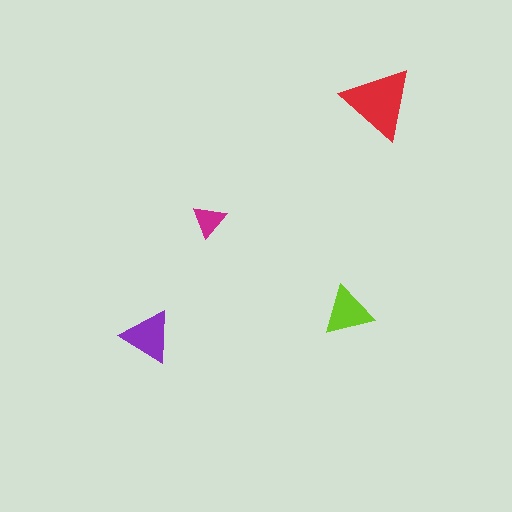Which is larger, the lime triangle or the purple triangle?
The purple one.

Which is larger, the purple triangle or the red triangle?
The red one.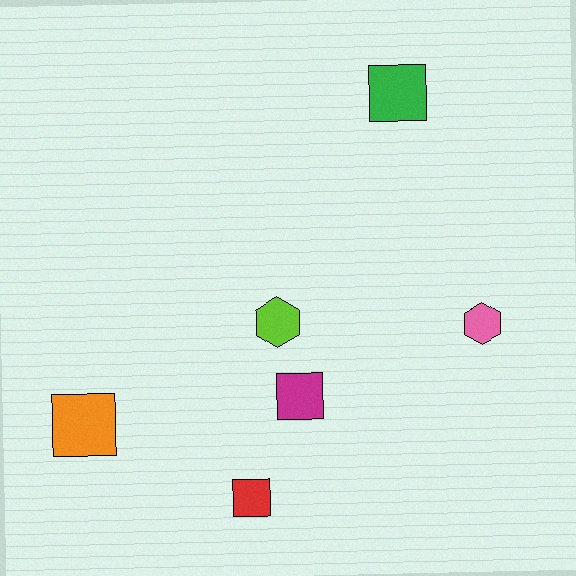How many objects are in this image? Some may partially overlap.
There are 6 objects.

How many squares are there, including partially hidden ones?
There are 4 squares.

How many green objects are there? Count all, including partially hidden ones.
There is 1 green object.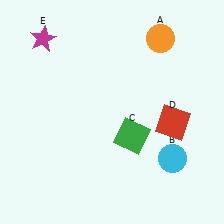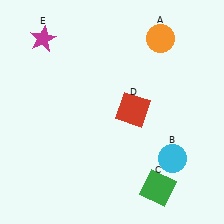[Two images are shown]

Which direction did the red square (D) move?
The red square (D) moved left.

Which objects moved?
The objects that moved are: the green square (C), the red square (D).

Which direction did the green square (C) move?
The green square (C) moved down.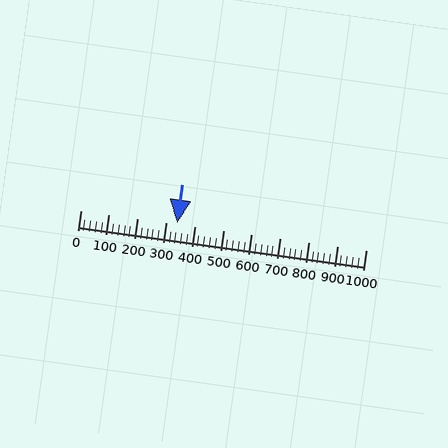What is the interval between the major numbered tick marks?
The major tick marks are spaced 100 units apart.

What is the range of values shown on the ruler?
The ruler shows values from 0 to 1000.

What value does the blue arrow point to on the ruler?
The blue arrow points to approximately 340.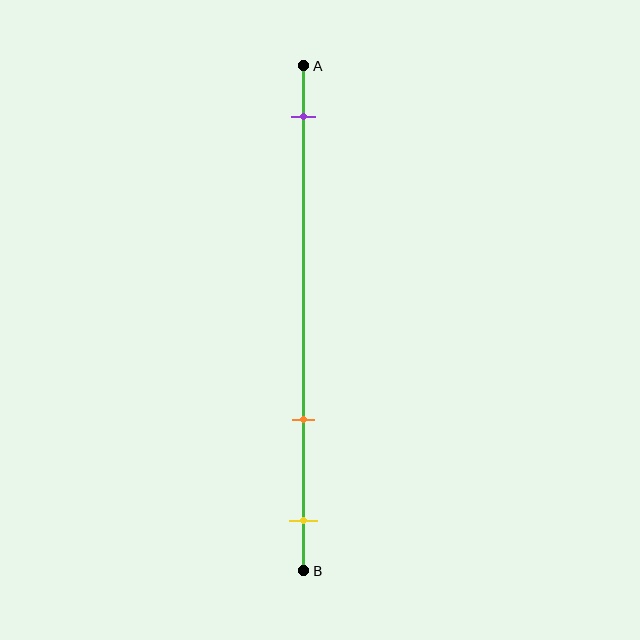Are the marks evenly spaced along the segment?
No, the marks are not evenly spaced.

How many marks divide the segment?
There are 3 marks dividing the segment.